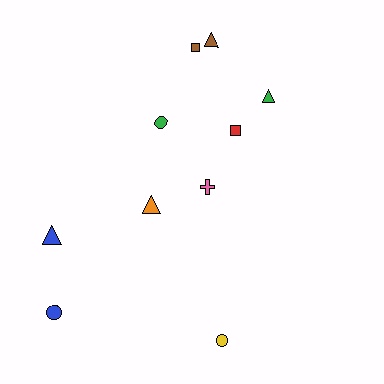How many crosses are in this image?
There is 1 cross.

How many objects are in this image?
There are 10 objects.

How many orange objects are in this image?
There is 1 orange object.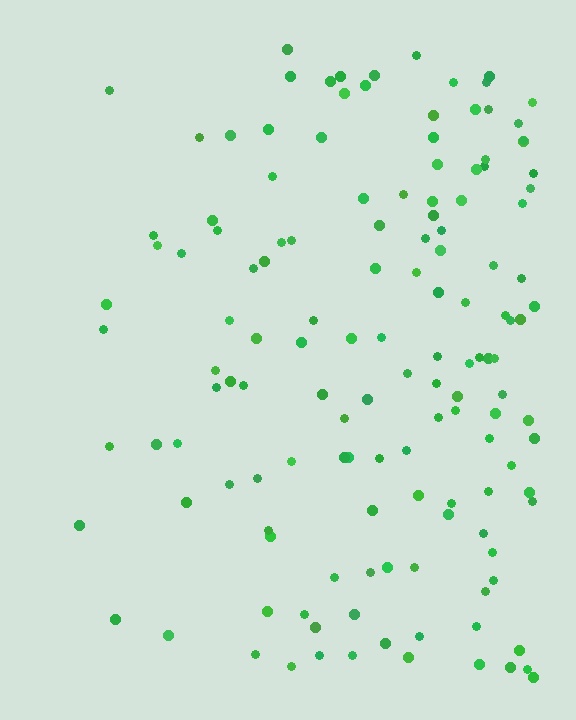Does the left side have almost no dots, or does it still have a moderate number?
Still a moderate number, just noticeably fewer than the right.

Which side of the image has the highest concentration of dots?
The right.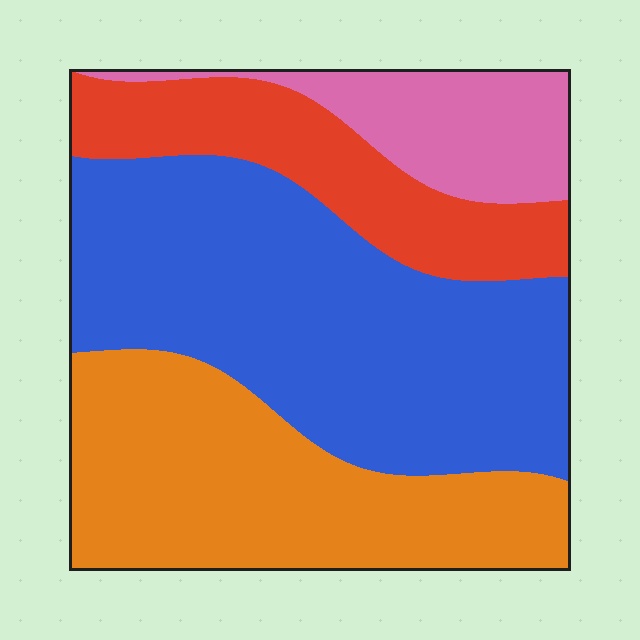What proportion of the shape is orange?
Orange takes up about one third (1/3) of the shape.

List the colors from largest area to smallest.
From largest to smallest: blue, orange, red, pink.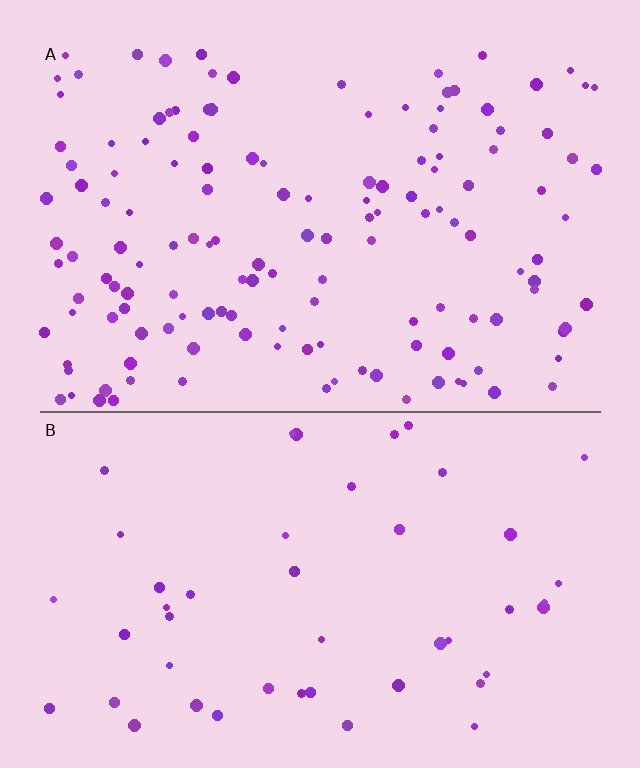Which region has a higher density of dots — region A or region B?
A (the top).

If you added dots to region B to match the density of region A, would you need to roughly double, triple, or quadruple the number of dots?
Approximately triple.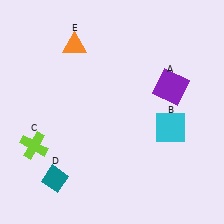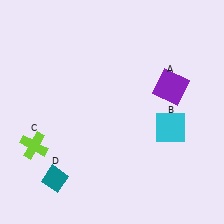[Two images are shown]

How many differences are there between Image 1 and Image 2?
There is 1 difference between the two images.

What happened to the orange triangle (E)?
The orange triangle (E) was removed in Image 2. It was in the top-left area of Image 1.